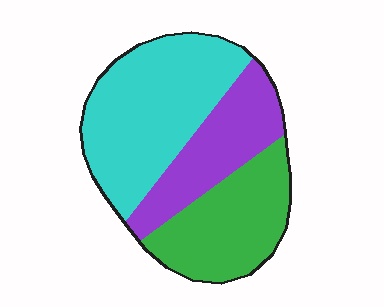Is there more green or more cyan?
Cyan.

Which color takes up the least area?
Purple, at roughly 25%.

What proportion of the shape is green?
Green takes up about one third (1/3) of the shape.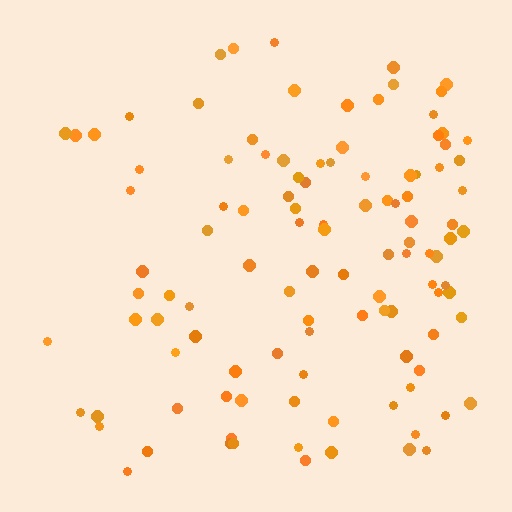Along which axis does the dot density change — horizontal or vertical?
Horizontal.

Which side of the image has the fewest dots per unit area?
The left.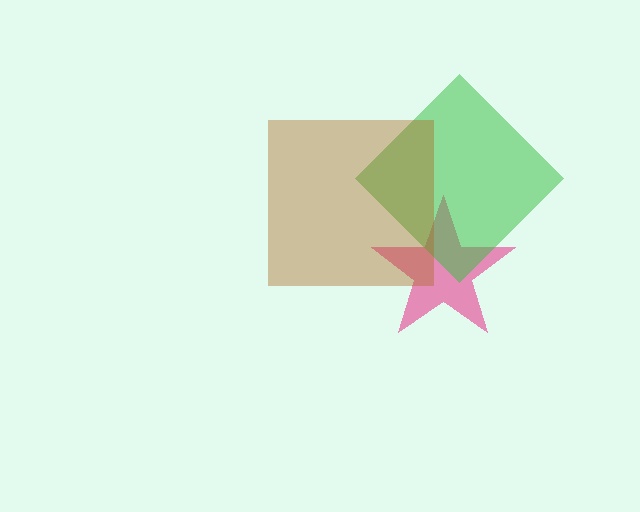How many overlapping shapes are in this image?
There are 3 overlapping shapes in the image.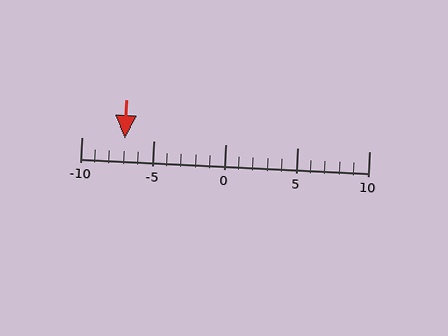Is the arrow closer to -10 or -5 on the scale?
The arrow is closer to -5.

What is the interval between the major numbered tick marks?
The major tick marks are spaced 5 units apart.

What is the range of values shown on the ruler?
The ruler shows values from -10 to 10.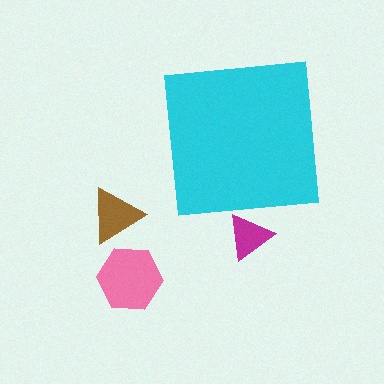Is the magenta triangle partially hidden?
Yes, the magenta triangle is partially hidden behind the cyan square.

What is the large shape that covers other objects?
A cyan square.